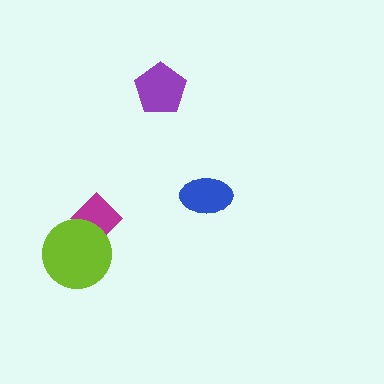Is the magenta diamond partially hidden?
Yes, it is partially covered by another shape.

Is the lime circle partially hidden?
No, no other shape covers it.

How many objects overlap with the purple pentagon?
0 objects overlap with the purple pentagon.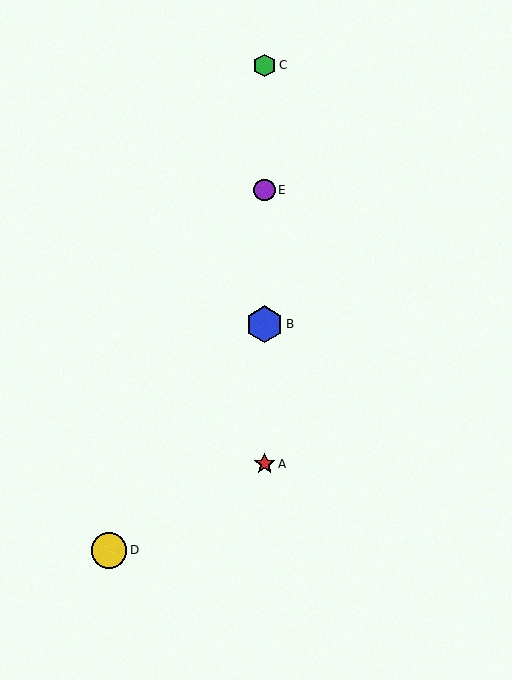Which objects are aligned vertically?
Objects A, B, C, E are aligned vertically.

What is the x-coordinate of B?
Object B is at x≈265.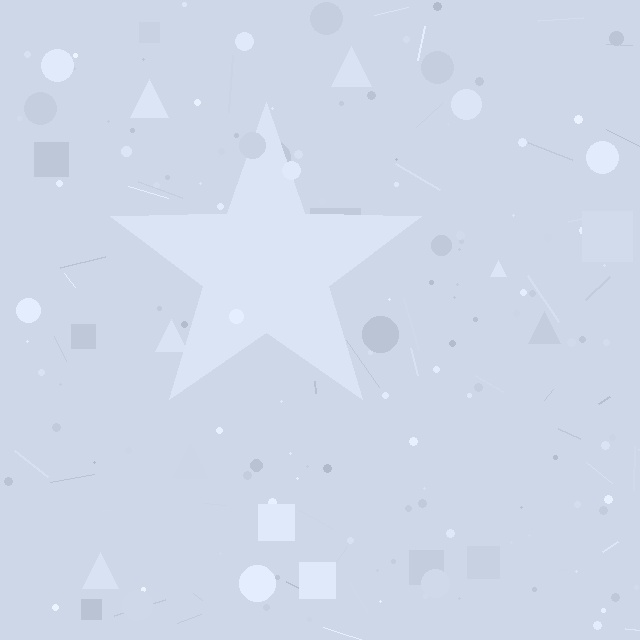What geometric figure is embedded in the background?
A star is embedded in the background.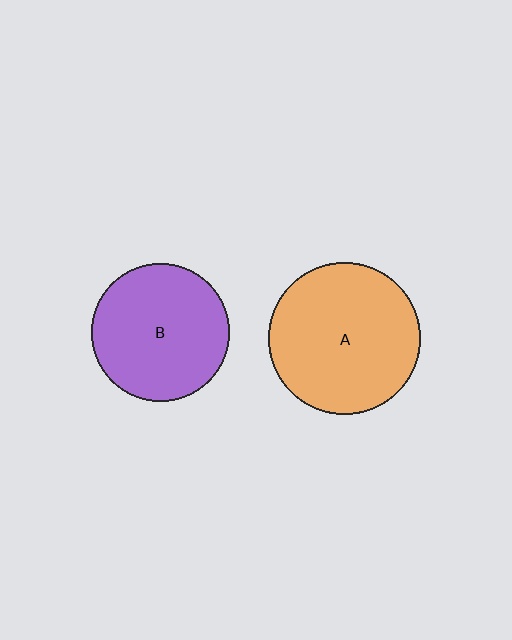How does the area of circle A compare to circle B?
Approximately 1.2 times.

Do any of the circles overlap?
No, none of the circles overlap.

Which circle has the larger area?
Circle A (orange).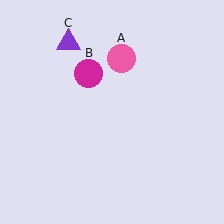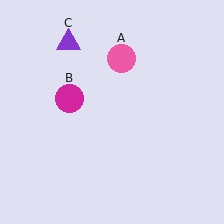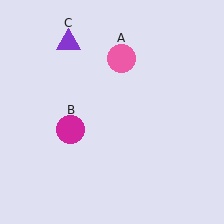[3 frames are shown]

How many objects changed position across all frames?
1 object changed position: magenta circle (object B).